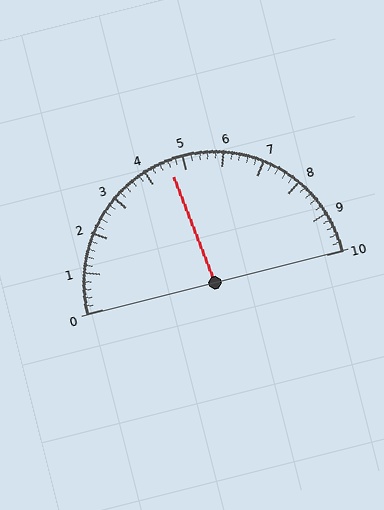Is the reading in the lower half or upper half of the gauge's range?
The reading is in the lower half of the range (0 to 10).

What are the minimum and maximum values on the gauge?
The gauge ranges from 0 to 10.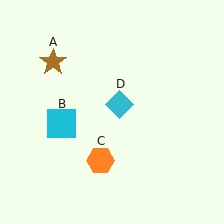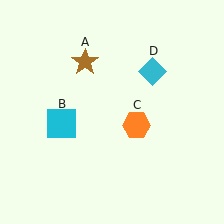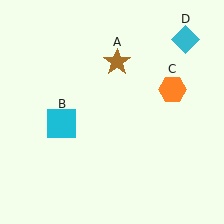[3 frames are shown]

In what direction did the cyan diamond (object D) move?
The cyan diamond (object D) moved up and to the right.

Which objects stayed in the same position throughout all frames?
Cyan square (object B) remained stationary.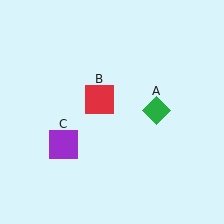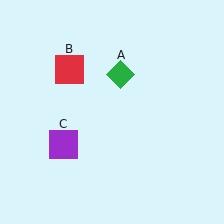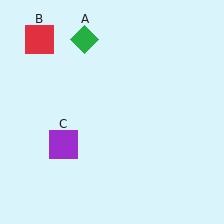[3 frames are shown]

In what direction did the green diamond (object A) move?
The green diamond (object A) moved up and to the left.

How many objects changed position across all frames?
2 objects changed position: green diamond (object A), red square (object B).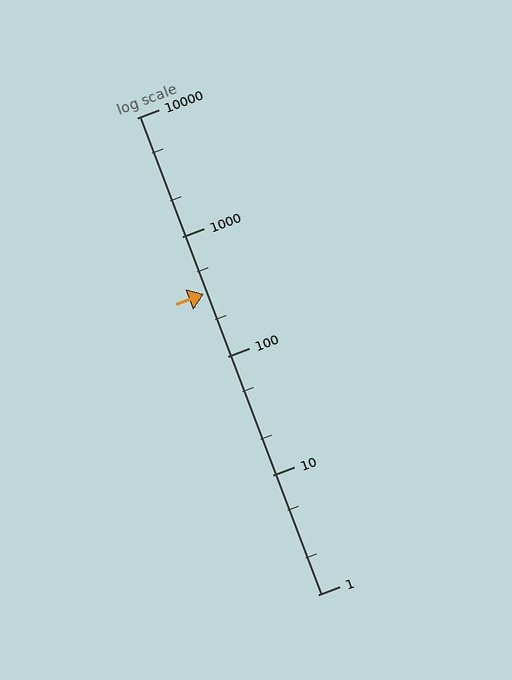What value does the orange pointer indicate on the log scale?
The pointer indicates approximately 330.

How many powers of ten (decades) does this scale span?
The scale spans 4 decades, from 1 to 10000.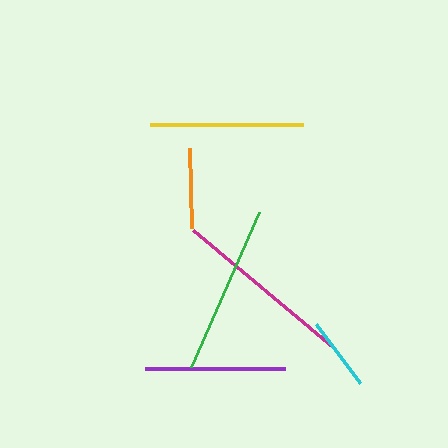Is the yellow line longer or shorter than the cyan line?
The yellow line is longer than the cyan line.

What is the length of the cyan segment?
The cyan segment is approximately 74 pixels long.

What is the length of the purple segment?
The purple segment is approximately 140 pixels long.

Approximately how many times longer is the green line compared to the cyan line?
The green line is approximately 2.3 times the length of the cyan line.